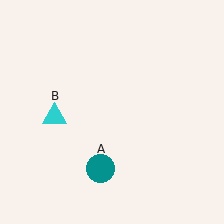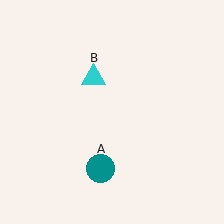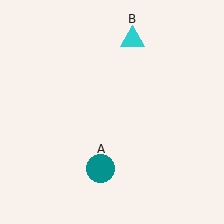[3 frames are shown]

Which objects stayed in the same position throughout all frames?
Teal circle (object A) remained stationary.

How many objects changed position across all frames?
1 object changed position: cyan triangle (object B).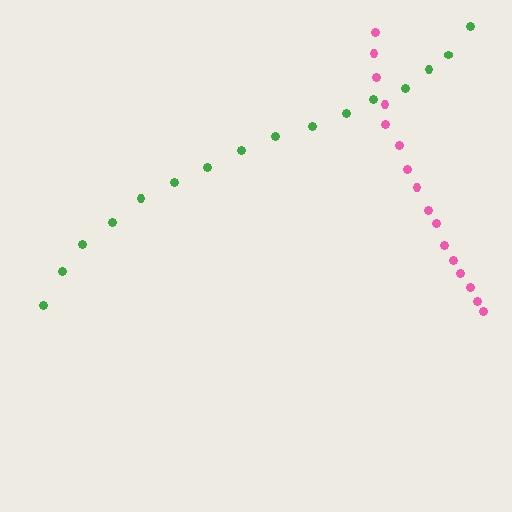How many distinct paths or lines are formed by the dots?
There are 2 distinct paths.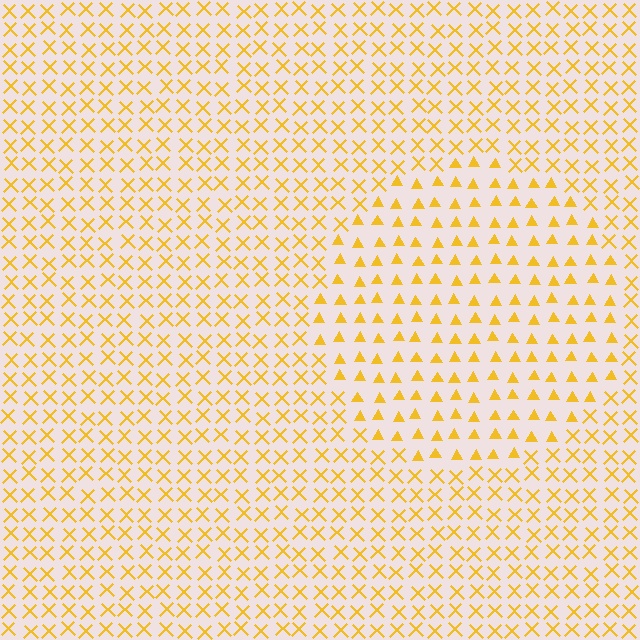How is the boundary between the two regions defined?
The boundary is defined by a change in element shape: triangles inside vs. X marks outside. All elements share the same color and spacing.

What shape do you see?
I see a circle.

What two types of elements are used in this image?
The image uses triangles inside the circle region and X marks outside it.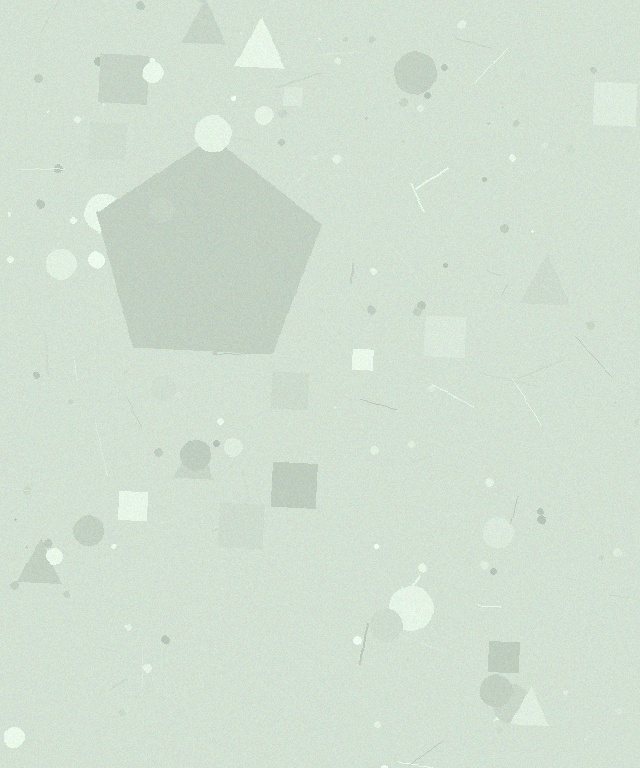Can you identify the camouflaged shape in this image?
The camouflaged shape is a pentagon.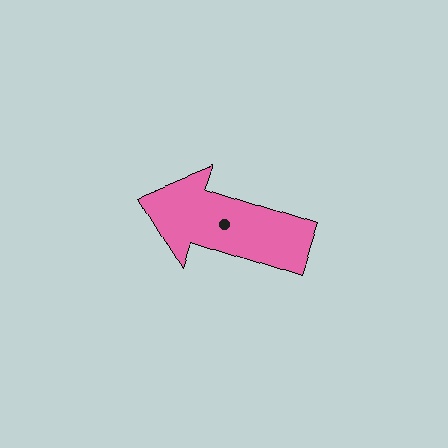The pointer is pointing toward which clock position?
Roughly 10 o'clock.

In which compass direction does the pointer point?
West.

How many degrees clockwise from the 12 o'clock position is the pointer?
Approximately 288 degrees.